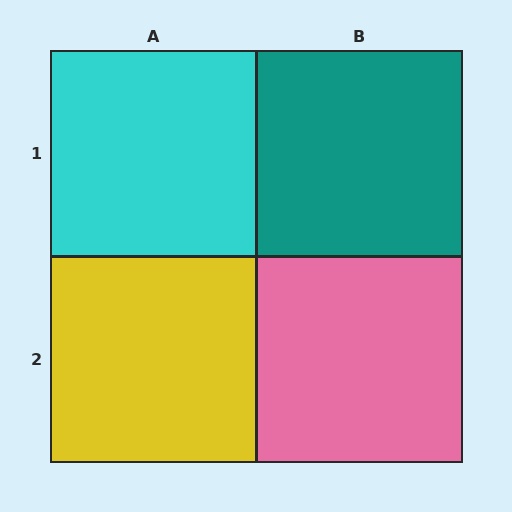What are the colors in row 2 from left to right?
Yellow, pink.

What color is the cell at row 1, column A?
Cyan.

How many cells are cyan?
1 cell is cyan.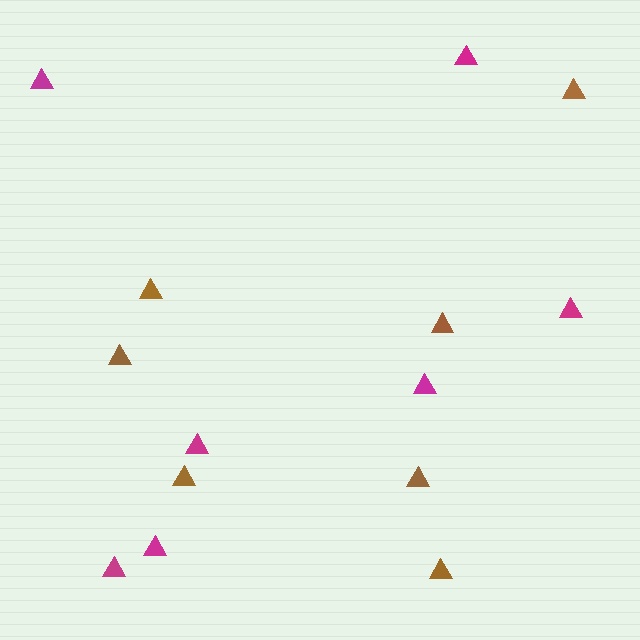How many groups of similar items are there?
There are 2 groups: one group of brown triangles (7) and one group of magenta triangles (7).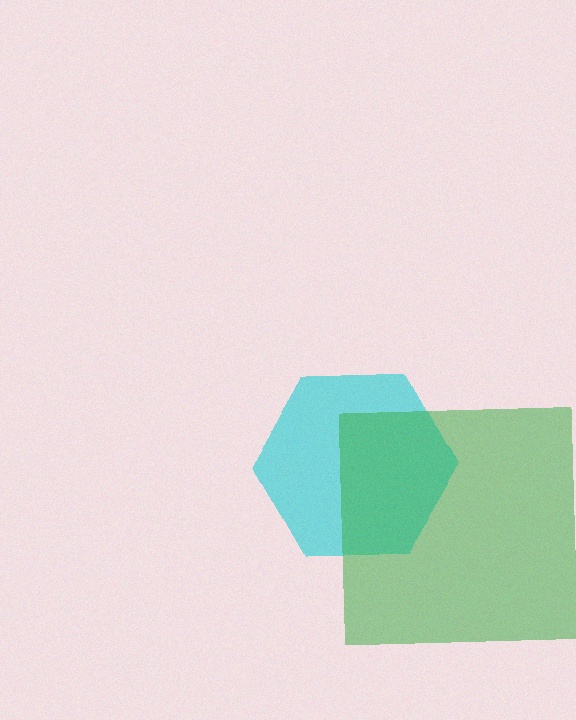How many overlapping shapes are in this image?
There are 2 overlapping shapes in the image.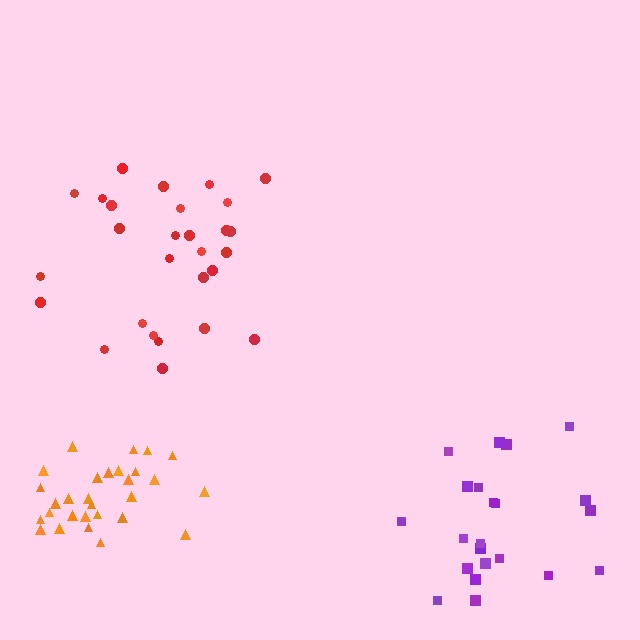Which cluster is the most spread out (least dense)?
Red.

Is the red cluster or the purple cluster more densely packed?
Purple.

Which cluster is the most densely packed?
Orange.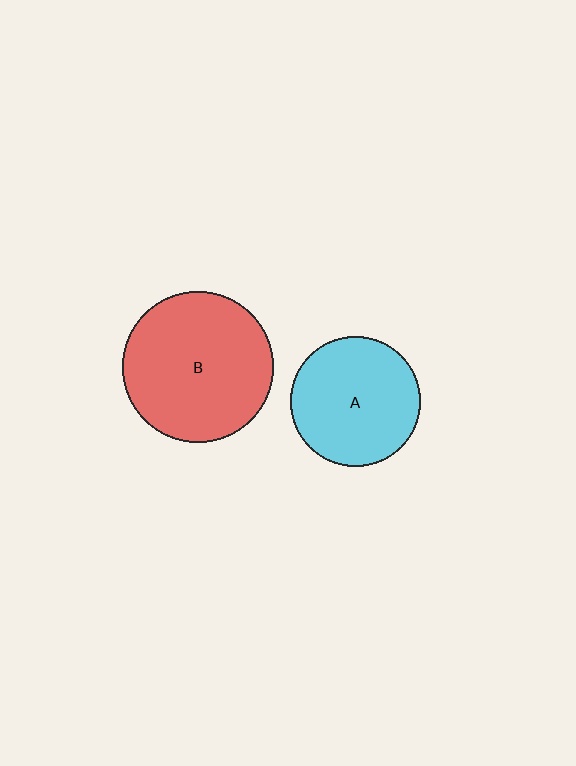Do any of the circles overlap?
No, none of the circles overlap.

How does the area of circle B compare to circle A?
Approximately 1.3 times.